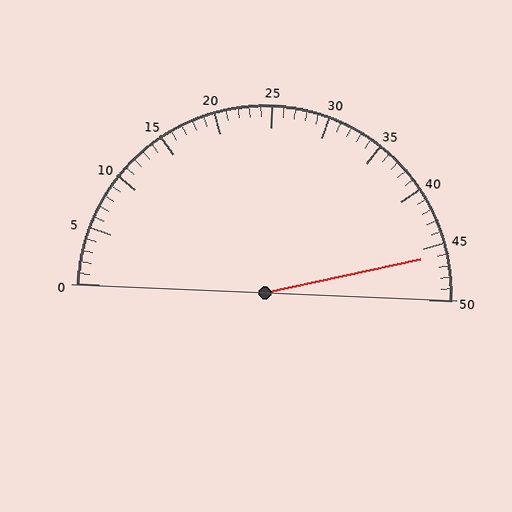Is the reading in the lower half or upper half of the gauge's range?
The reading is in the upper half of the range (0 to 50).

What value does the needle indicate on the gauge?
The needle indicates approximately 46.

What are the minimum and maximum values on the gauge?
The gauge ranges from 0 to 50.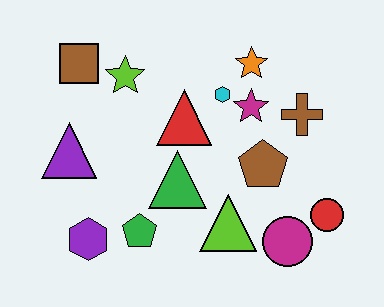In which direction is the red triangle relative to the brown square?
The red triangle is to the right of the brown square.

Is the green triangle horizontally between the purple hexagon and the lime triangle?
Yes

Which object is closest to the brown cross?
The magenta star is closest to the brown cross.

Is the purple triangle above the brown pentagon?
Yes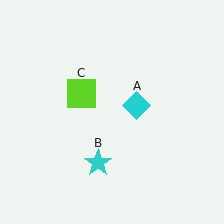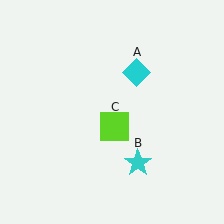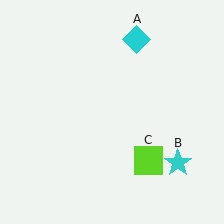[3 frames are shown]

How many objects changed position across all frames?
3 objects changed position: cyan diamond (object A), cyan star (object B), lime square (object C).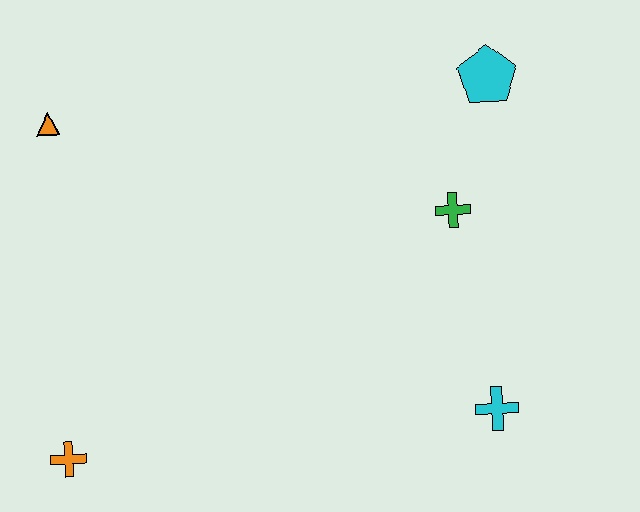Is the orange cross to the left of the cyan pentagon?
Yes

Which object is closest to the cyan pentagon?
The green cross is closest to the cyan pentagon.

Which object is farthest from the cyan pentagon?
The orange cross is farthest from the cyan pentagon.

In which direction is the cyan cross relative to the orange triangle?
The cyan cross is to the right of the orange triangle.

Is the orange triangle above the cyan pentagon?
No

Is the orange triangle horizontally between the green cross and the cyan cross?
No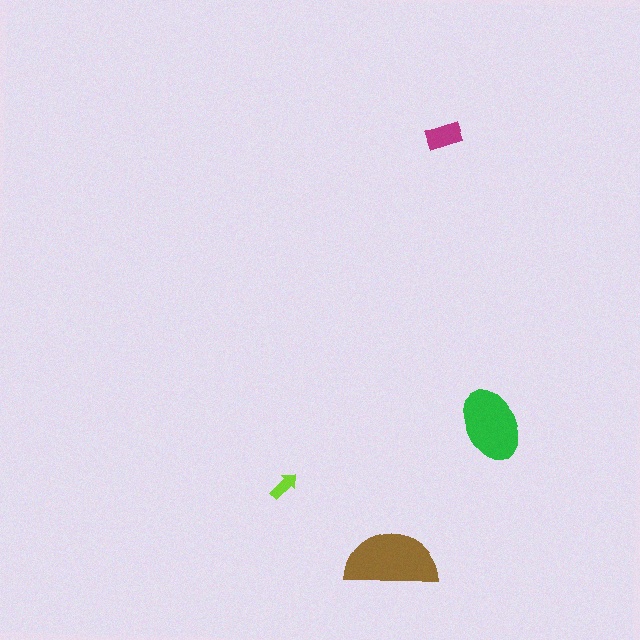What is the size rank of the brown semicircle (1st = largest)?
1st.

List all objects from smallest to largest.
The lime arrow, the magenta rectangle, the green ellipse, the brown semicircle.